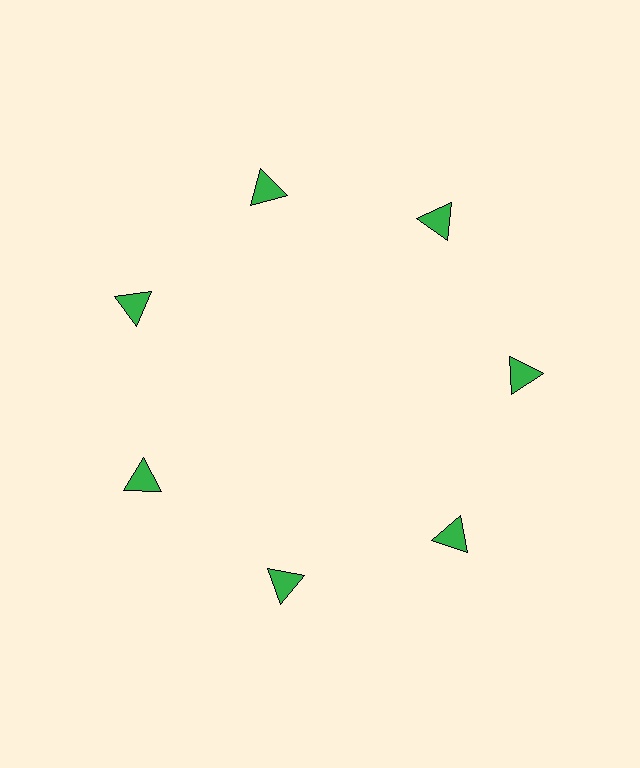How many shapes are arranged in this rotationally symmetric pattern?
There are 7 shapes, arranged in 7 groups of 1.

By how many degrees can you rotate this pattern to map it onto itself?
The pattern maps onto itself every 51 degrees of rotation.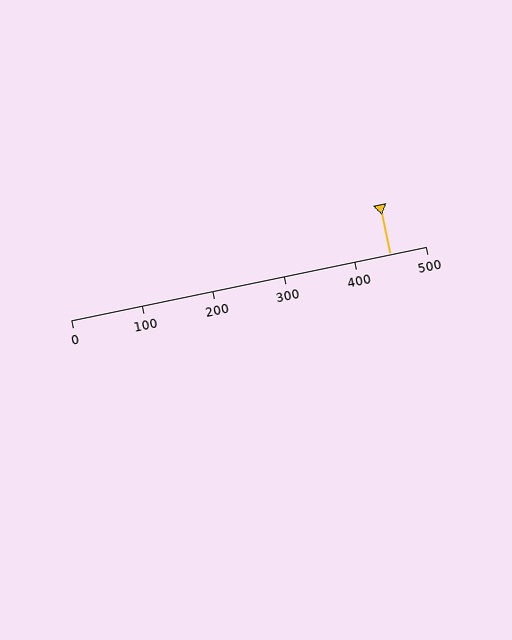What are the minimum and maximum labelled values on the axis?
The axis runs from 0 to 500.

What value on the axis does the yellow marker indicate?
The marker indicates approximately 450.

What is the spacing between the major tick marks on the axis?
The major ticks are spaced 100 apart.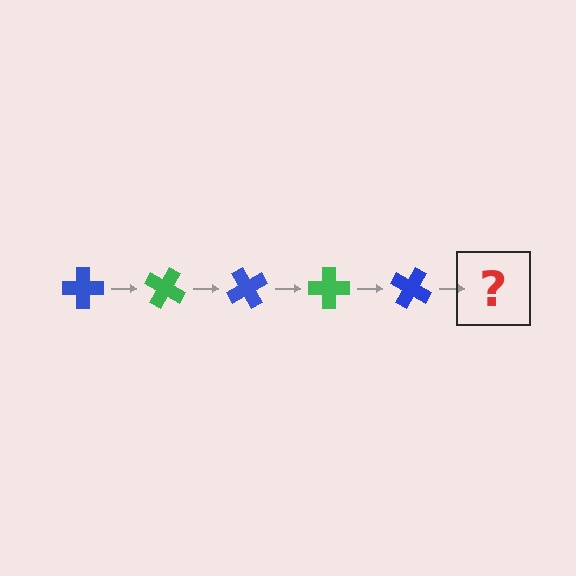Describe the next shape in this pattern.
It should be a green cross, rotated 150 degrees from the start.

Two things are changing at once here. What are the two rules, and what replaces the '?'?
The two rules are that it rotates 30 degrees each step and the color cycles through blue and green. The '?' should be a green cross, rotated 150 degrees from the start.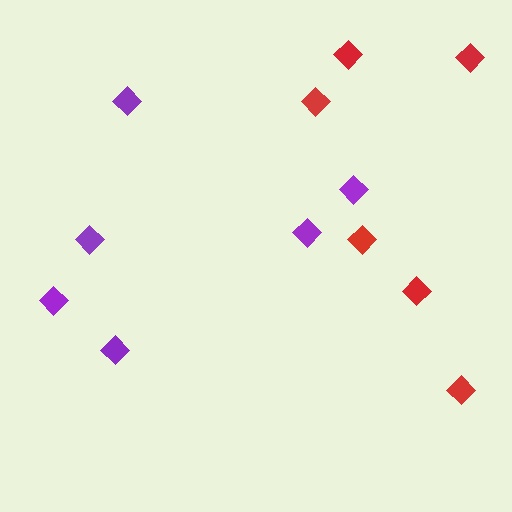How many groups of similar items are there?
There are 2 groups: one group of red diamonds (6) and one group of purple diamonds (6).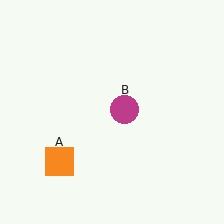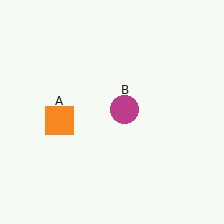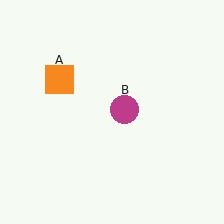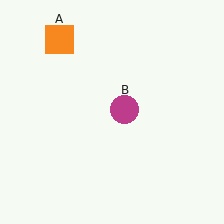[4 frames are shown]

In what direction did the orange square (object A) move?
The orange square (object A) moved up.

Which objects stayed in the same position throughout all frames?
Magenta circle (object B) remained stationary.